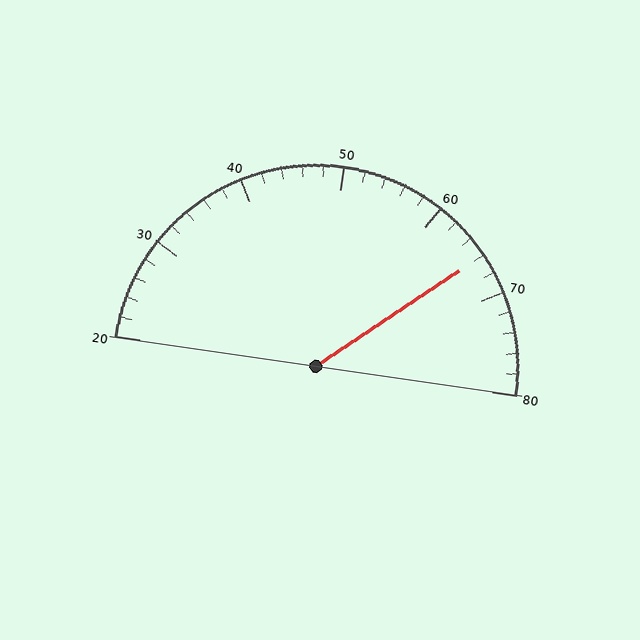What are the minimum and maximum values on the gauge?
The gauge ranges from 20 to 80.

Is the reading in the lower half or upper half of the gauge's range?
The reading is in the upper half of the range (20 to 80).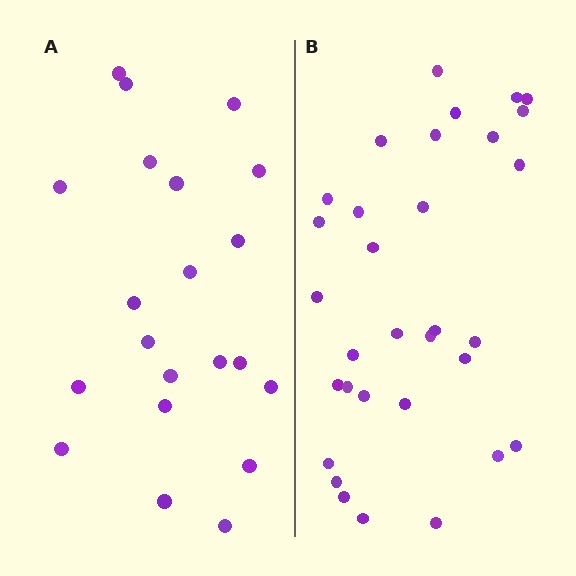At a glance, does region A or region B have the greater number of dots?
Region B (the right region) has more dots.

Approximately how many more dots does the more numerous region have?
Region B has roughly 12 or so more dots than region A.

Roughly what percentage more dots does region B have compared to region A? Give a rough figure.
About 50% more.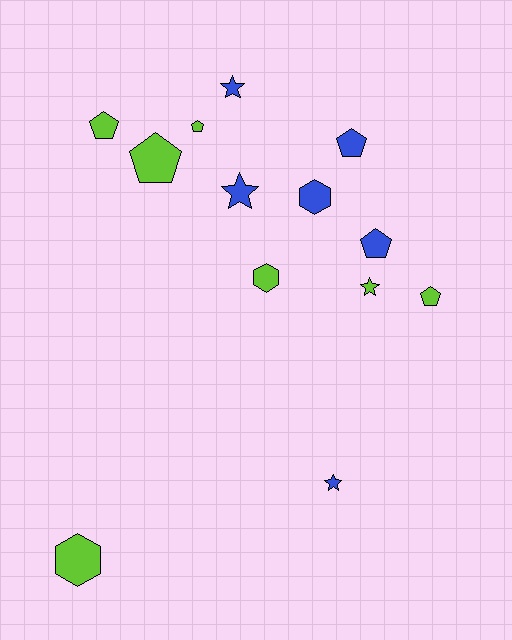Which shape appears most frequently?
Pentagon, with 6 objects.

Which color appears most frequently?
Lime, with 7 objects.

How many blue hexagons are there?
There is 1 blue hexagon.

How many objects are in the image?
There are 13 objects.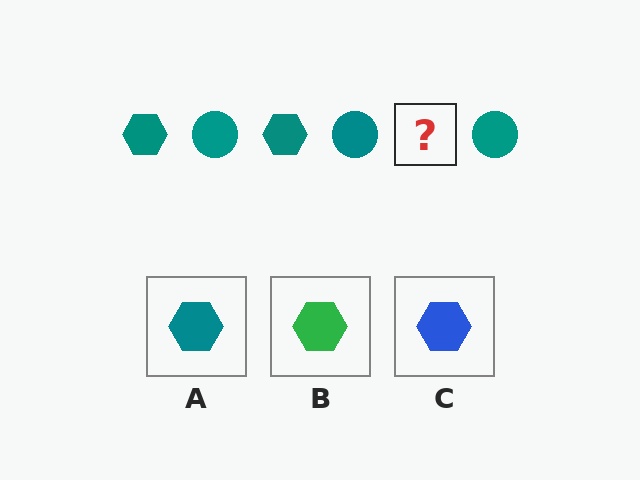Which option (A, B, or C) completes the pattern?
A.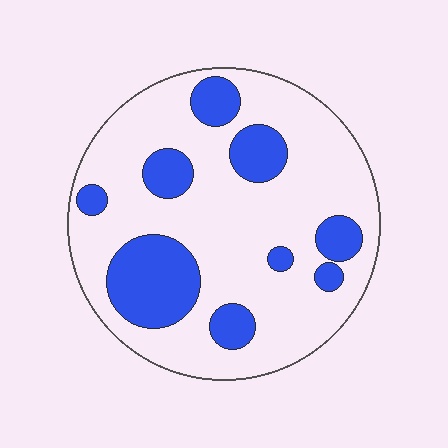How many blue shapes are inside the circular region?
9.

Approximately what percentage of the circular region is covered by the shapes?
Approximately 25%.